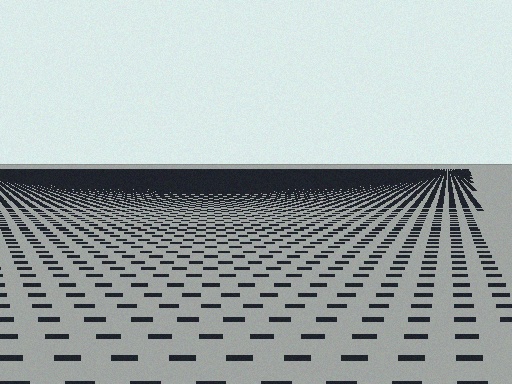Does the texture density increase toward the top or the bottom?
Density increases toward the top.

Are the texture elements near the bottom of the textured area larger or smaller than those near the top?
Larger. Near the bottom, elements are closer to the viewer and appear at a bigger on-screen size.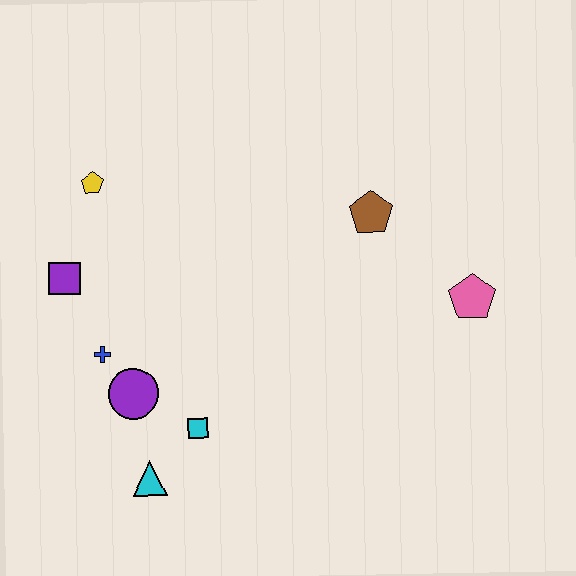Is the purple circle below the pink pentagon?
Yes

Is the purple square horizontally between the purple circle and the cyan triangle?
No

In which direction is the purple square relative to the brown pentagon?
The purple square is to the left of the brown pentagon.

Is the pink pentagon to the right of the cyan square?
Yes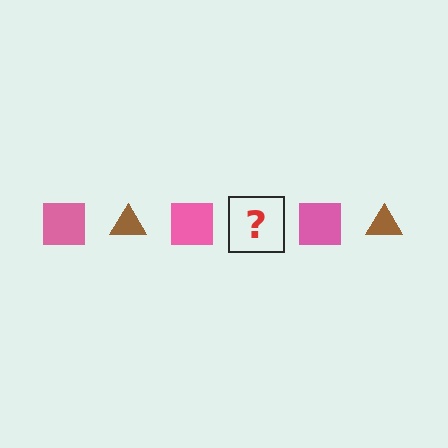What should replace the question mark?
The question mark should be replaced with a brown triangle.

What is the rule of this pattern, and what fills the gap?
The rule is that the pattern alternates between pink square and brown triangle. The gap should be filled with a brown triangle.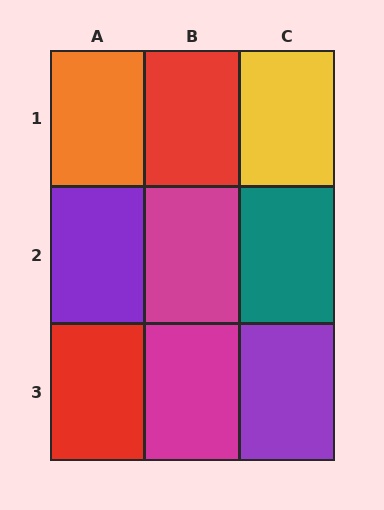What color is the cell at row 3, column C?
Purple.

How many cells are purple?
2 cells are purple.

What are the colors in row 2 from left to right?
Purple, magenta, teal.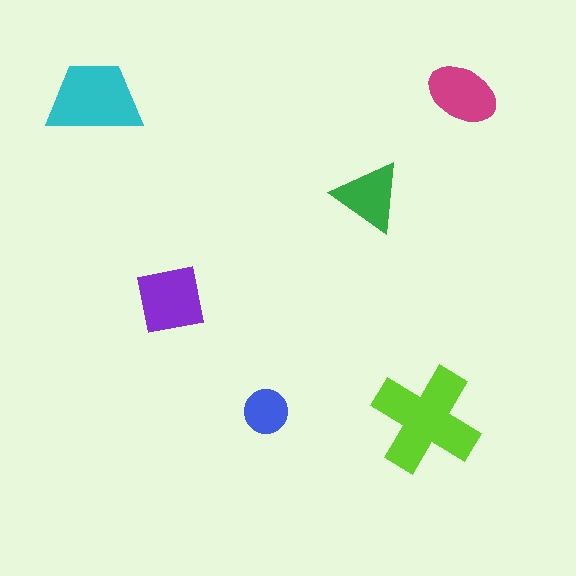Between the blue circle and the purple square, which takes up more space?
The purple square.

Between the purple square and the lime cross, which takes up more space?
The lime cross.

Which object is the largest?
The lime cross.